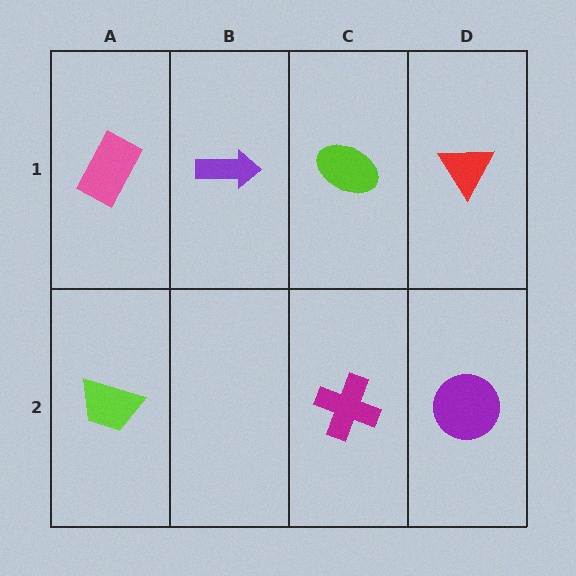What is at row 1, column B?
A purple arrow.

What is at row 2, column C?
A magenta cross.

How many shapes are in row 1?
4 shapes.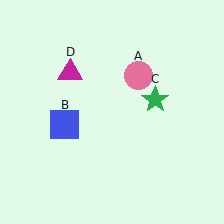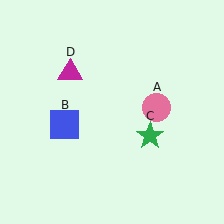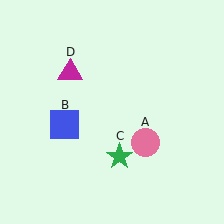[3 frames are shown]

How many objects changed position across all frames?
2 objects changed position: pink circle (object A), green star (object C).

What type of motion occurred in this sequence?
The pink circle (object A), green star (object C) rotated clockwise around the center of the scene.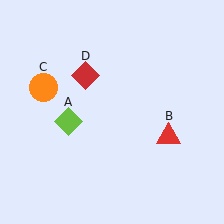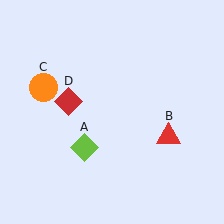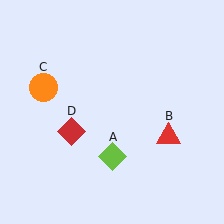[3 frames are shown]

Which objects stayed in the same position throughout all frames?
Red triangle (object B) and orange circle (object C) remained stationary.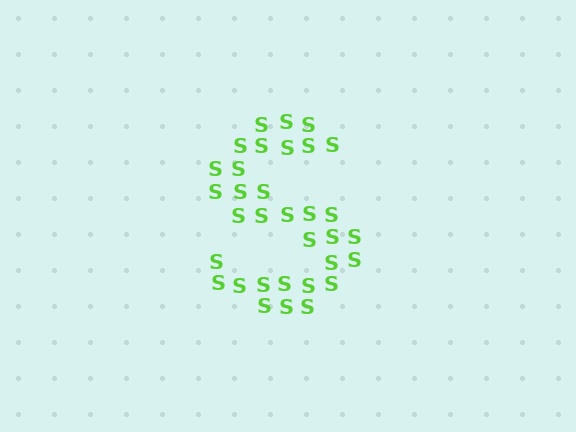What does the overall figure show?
The overall figure shows the letter S.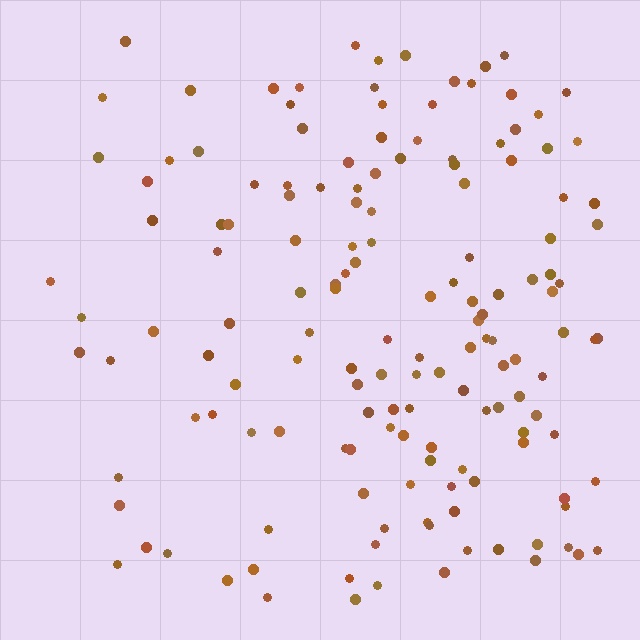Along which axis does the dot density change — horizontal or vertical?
Horizontal.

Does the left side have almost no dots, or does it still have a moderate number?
Still a moderate number, just noticeably fewer than the right.